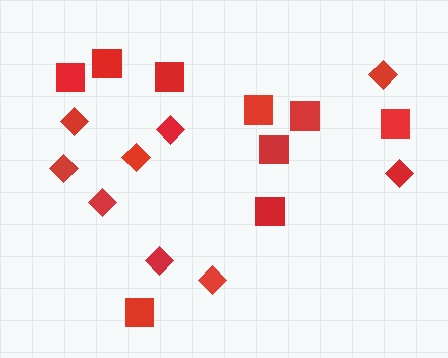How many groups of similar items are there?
There are 2 groups: one group of squares (9) and one group of diamonds (9).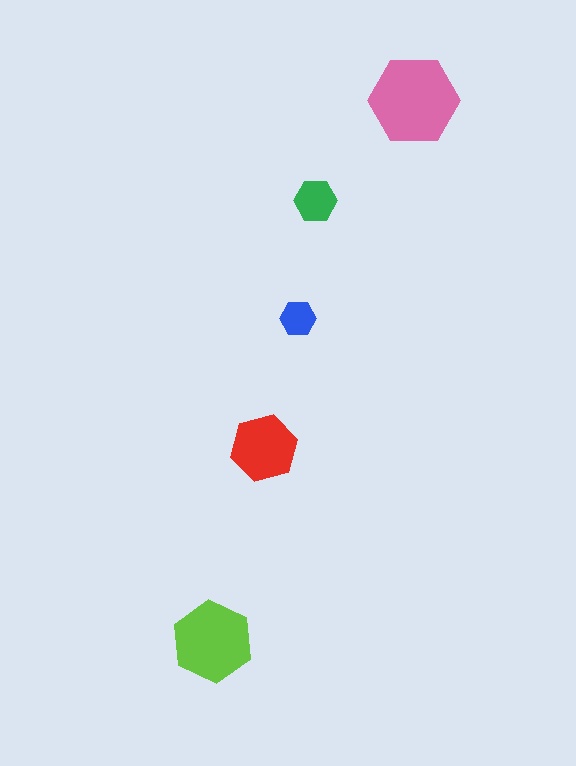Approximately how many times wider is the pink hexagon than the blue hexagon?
About 2.5 times wider.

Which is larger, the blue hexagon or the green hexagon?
The green one.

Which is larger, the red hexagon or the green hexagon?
The red one.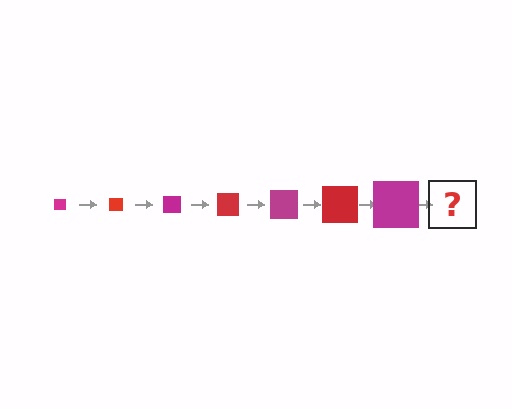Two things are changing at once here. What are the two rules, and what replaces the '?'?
The two rules are that the square grows larger each step and the color cycles through magenta and red. The '?' should be a red square, larger than the previous one.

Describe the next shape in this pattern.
It should be a red square, larger than the previous one.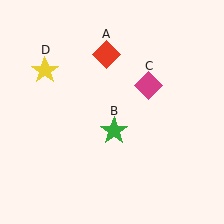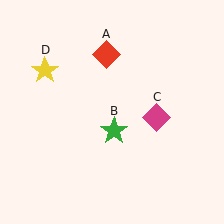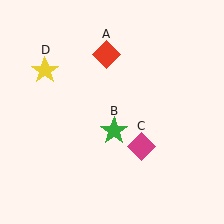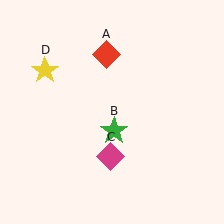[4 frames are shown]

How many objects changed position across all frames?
1 object changed position: magenta diamond (object C).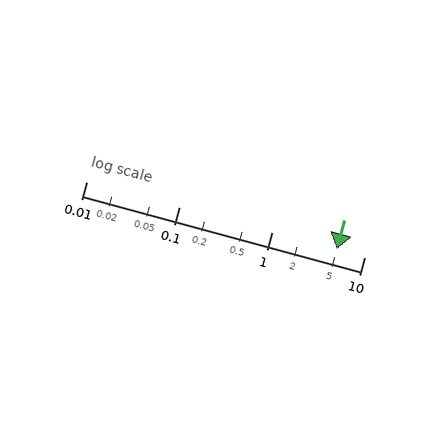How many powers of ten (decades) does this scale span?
The scale spans 3 decades, from 0.01 to 10.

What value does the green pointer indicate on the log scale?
The pointer indicates approximately 5.1.